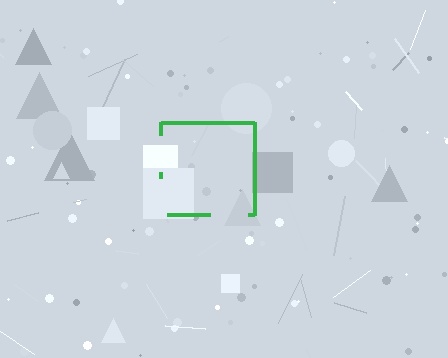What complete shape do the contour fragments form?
The contour fragments form a square.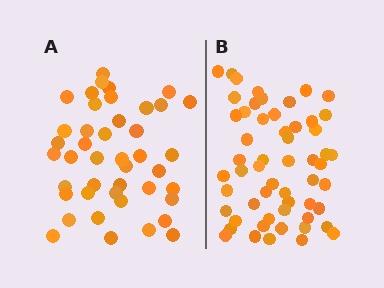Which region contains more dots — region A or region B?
Region B (the right region) has more dots.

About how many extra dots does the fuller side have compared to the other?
Region B has approximately 15 more dots than region A.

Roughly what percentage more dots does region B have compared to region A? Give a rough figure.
About 30% more.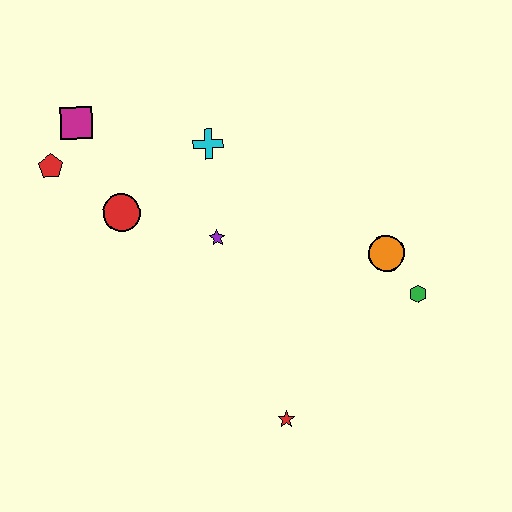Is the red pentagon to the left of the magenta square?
Yes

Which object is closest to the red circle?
The red pentagon is closest to the red circle.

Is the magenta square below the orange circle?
No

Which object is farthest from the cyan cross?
The red star is farthest from the cyan cross.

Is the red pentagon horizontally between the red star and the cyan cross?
No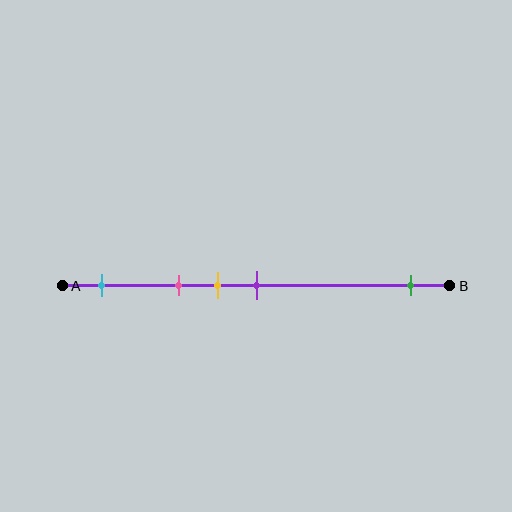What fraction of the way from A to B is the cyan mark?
The cyan mark is approximately 10% (0.1) of the way from A to B.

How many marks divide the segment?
There are 5 marks dividing the segment.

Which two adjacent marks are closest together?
The yellow and purple marks are the closest adjacent pair.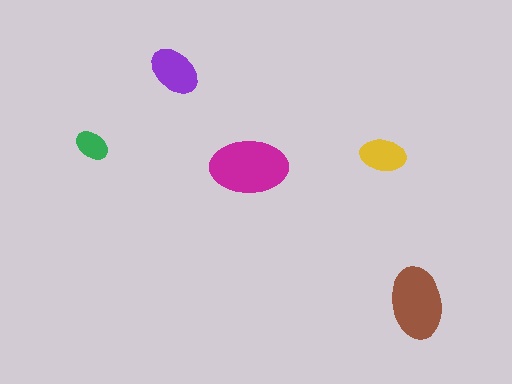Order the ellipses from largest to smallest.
the magenta one, the brown one, the purple one, the yellow one, the green one.